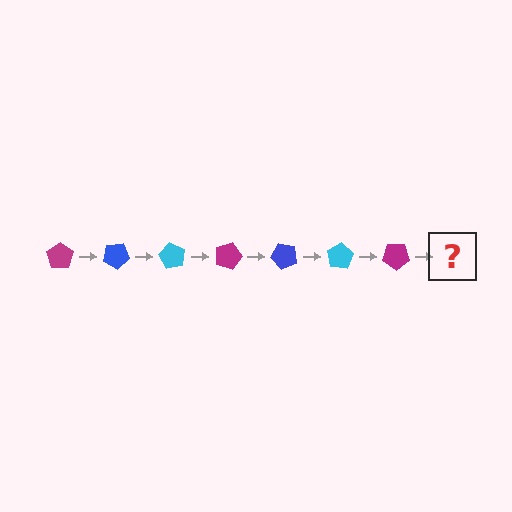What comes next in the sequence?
The next element should be a blue pentagon, rotated 210 degrees from the start.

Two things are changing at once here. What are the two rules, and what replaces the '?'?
The two rules are that it rotates 30 degrees each step and the color cycles through magenta, blue, and cyan. The '?' should be a blue pentagon, rotated 210 degrees from the start.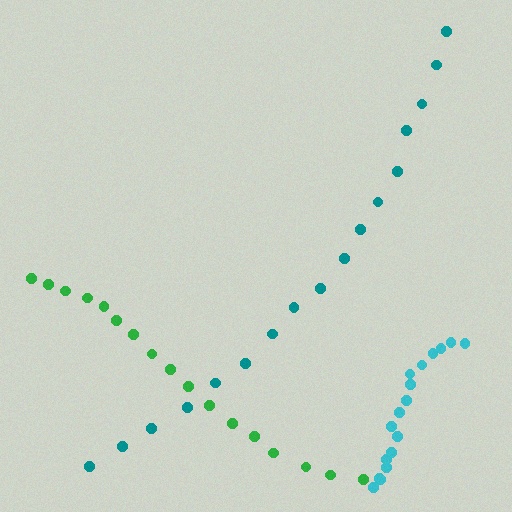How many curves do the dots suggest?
There are 3 distinct paths.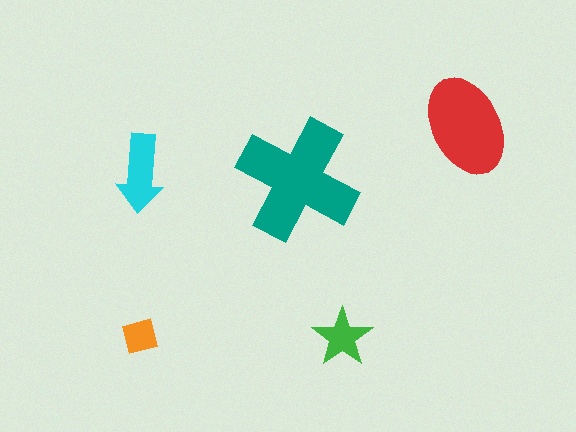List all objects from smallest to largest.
The orange square, the green star, the cyan arrow, the red ellipse, the teal cross.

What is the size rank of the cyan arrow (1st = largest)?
3rd.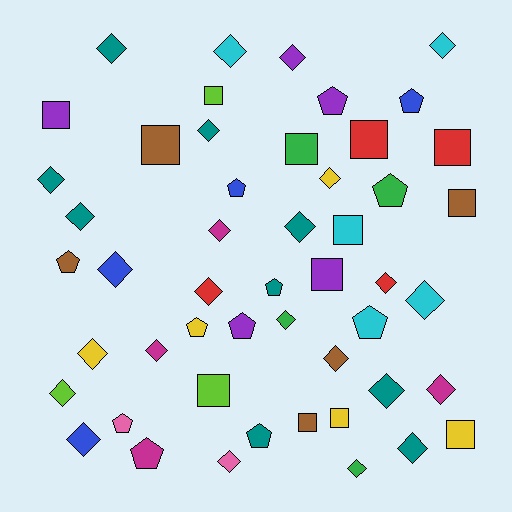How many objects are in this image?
There are 50 objects.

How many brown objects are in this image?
There are 5 brown objects.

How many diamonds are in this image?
There are 25 diamonds.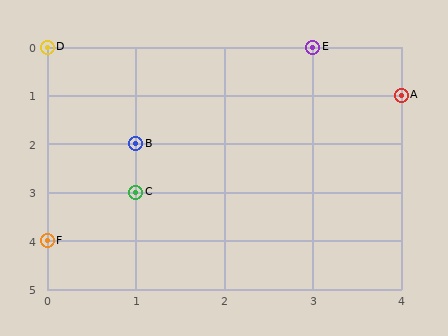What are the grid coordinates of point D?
Point D is at grid coordinates (0, 0).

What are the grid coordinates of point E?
Point E is at grid coordinates (3, 0).